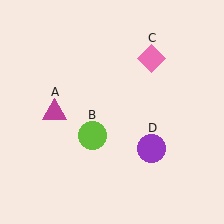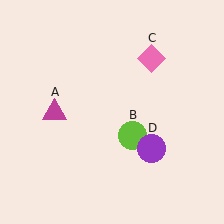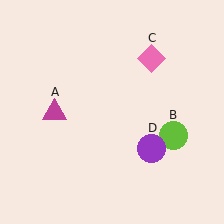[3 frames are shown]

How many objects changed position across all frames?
1 object changed position: lime circle (object B).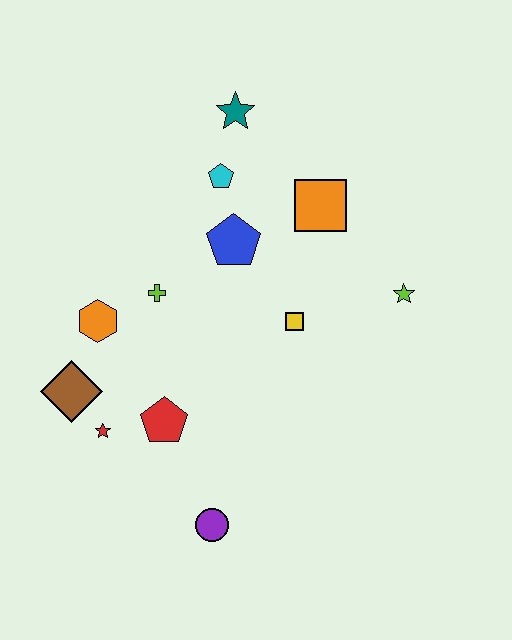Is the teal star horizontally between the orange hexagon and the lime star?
Yes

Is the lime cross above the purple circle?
Yes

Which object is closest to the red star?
The brown diamond is closest to the red star.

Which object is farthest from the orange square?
The purple circle is farthest from the orange square.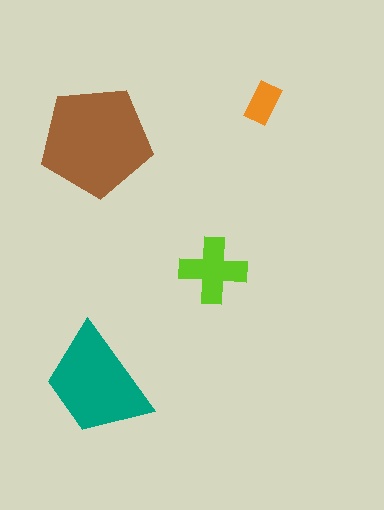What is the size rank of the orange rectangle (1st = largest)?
4th.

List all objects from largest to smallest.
The brown pentagon, the teal trapezoid, the lime cross, the orange rectangle.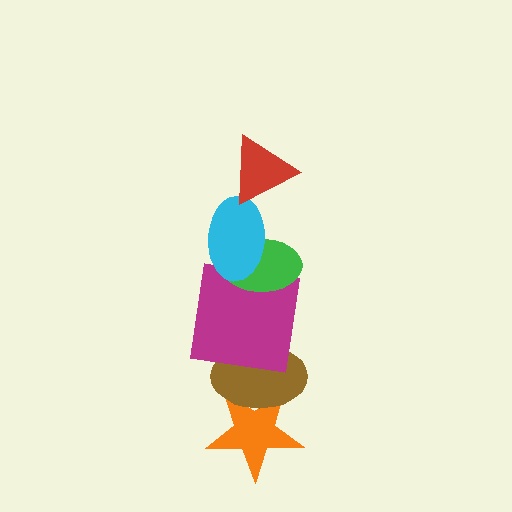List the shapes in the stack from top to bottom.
From top to bottom: the red triangle, the cyan ellipse, the green ellipse, the magenta square, the brown ellipse, the orange star.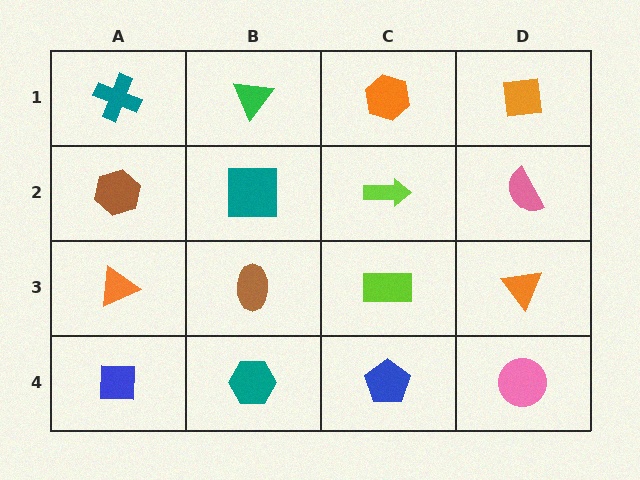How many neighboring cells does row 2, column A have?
3.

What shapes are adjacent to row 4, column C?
A lime rectangle (row 3, column C), a teal hexagon (row 4, column B), a pink circle (row 4, column D).